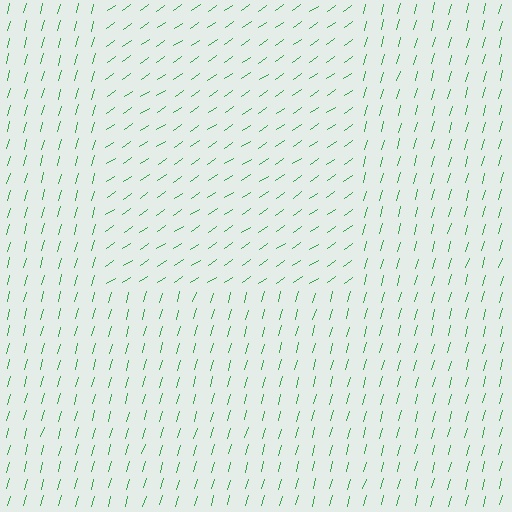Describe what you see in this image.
The image is filled with small green line segments. A rectangle region in the image has lines oriented differently from the surrounding lines, creating a visible texture boundary.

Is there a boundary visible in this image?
Yes, there is a texture boundary formed by a change in line orientation.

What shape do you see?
I see a rectangle.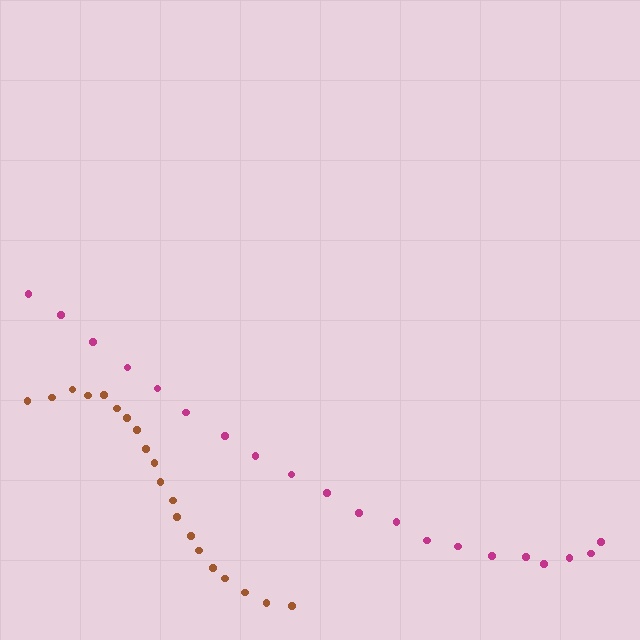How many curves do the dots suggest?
There are 2 distinct paths.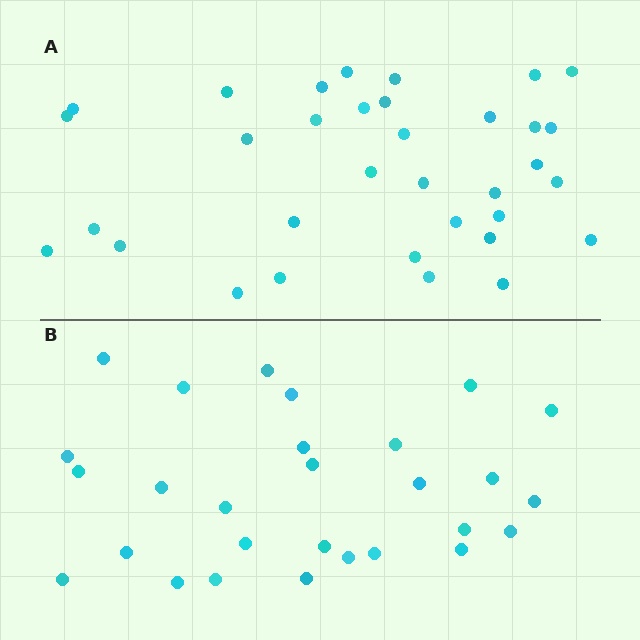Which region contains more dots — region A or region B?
Region A (the top region) has more dots.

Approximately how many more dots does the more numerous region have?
Region A has about 6 more dots than region B.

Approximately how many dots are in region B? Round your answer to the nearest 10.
About 30 dots. (The exact count is 28, which rounds to 30.)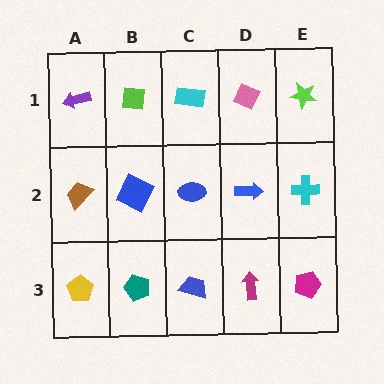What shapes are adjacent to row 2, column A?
A purple arrow (row 1, column A), a yellow pentagon (row 3, column A), a blue square (row 2, column B).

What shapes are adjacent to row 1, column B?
A blue square (row 2, column B), a purple arrow (row 1, column A), a cyan rectangle (row 1, column C).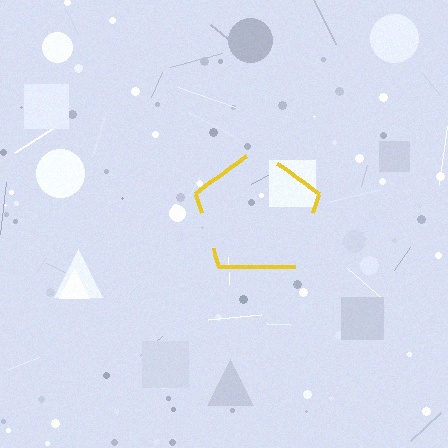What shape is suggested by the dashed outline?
The dashed outline suggests a pentagon.